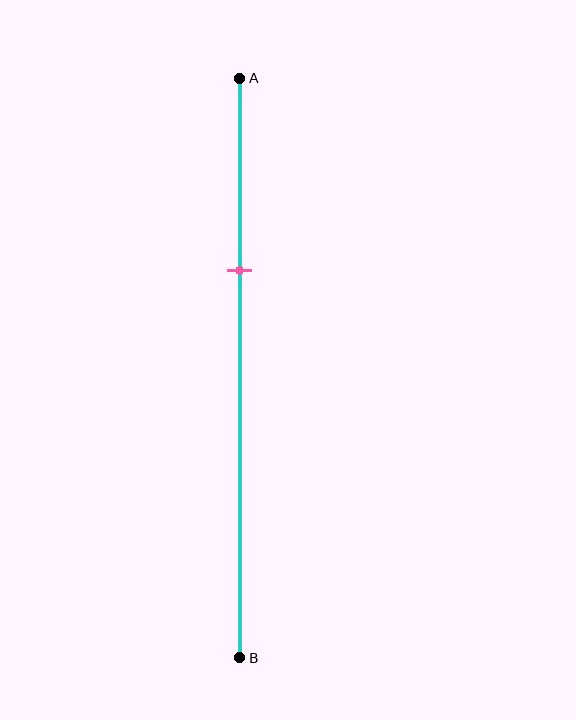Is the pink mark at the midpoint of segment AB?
No, the mark is at about 35% from A, not at the 50% midpoint.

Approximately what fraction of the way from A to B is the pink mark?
The pink mark is approximately 35% of the way from A to B.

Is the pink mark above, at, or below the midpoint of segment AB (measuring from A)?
The pink mark is above the midpoint of segment AB.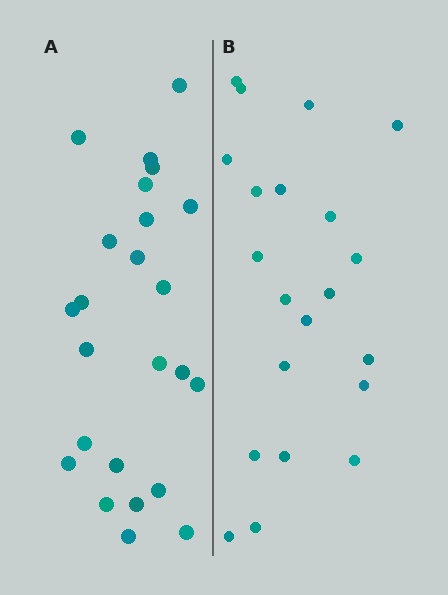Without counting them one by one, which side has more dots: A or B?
Region A (the left region) has more dots.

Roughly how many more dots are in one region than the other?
Region A has just a few more — roughly 2 or 3 more dots than region B.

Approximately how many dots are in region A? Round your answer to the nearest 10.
About 20 dots. (The exact count is 24, which rounds to 20.)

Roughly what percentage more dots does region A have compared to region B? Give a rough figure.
About 15% more.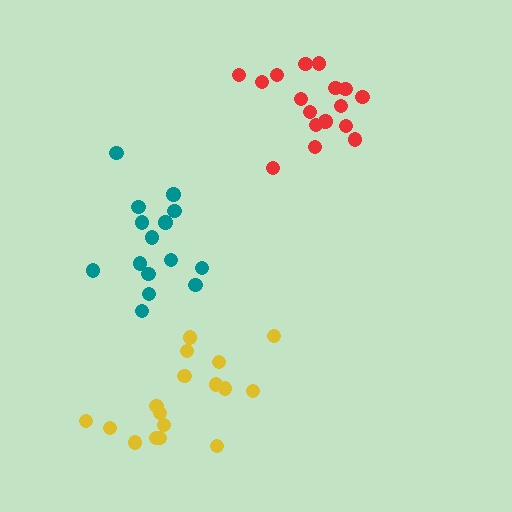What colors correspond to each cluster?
The clusters are colored: red, yellow, teal.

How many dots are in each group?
Group 1: 17 dots, Group 2: 17 dots, Group 3: 15 dots (49 total).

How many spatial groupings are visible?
There are 3 spatial groupings.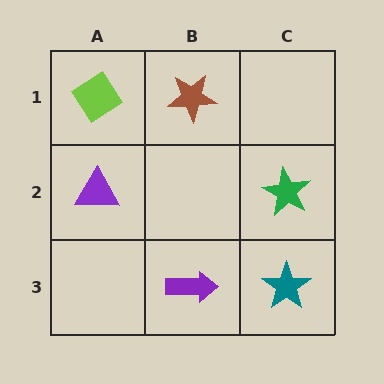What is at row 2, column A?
A purple triangle.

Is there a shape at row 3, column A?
No, that cell is empty.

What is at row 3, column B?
A purple arrow.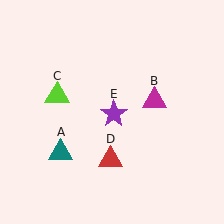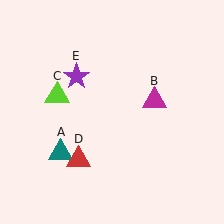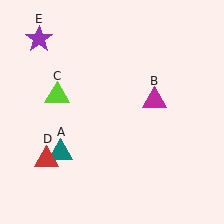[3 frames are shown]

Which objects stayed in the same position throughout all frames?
Teal triangle (object A) and magenta triangle (object B) and lime triangle (object C) remained stationary.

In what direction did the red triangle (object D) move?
The red triangle (object D) moved left.